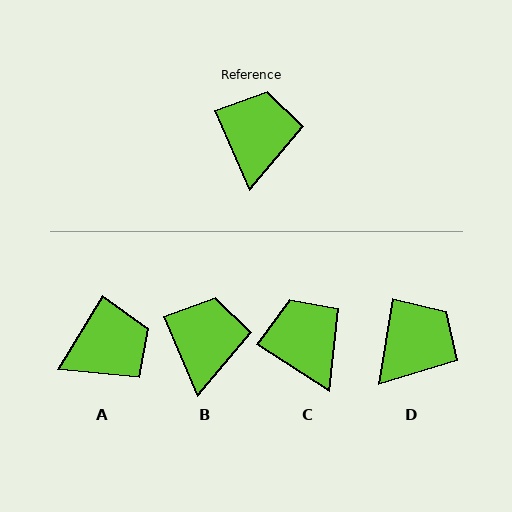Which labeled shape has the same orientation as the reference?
B.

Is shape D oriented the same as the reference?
No, it is off by about 33 degrees.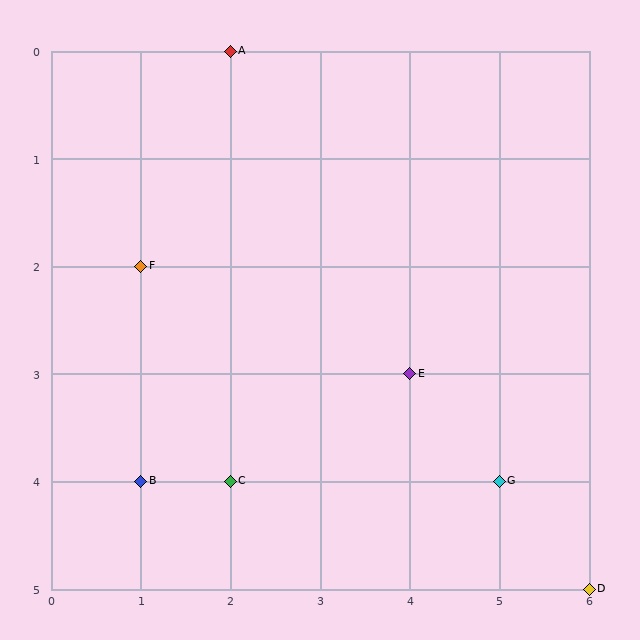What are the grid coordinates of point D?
Point D is at grid coordinates (6, 5).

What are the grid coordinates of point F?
Point F is at grid coordinates (1, 2).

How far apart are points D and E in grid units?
Points D and E are 2 columns and 2 rows apart (about 2.8 grid units diagonally).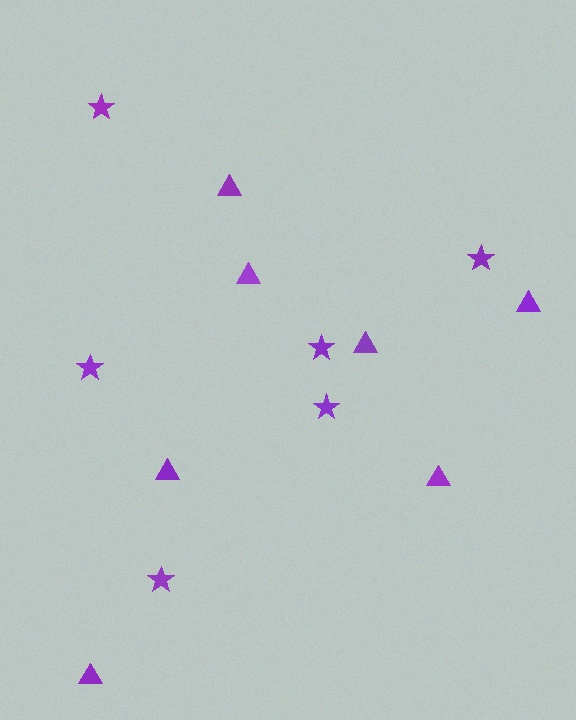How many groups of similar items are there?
There are 2 groups: one group of stars (6) and one group of triangles (7).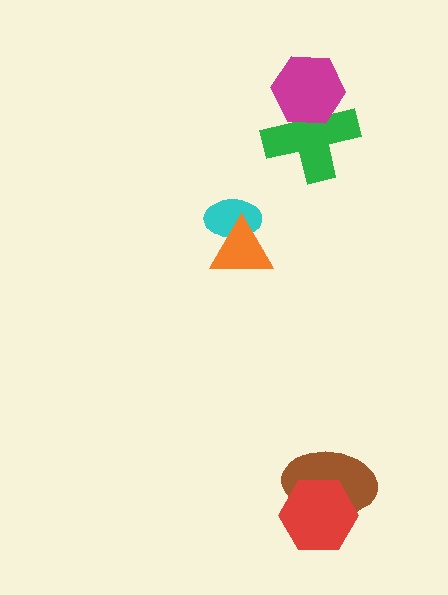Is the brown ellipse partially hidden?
Yes, it is partially covered by another shape.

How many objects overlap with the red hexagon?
1 object overlaps with the red hexagon.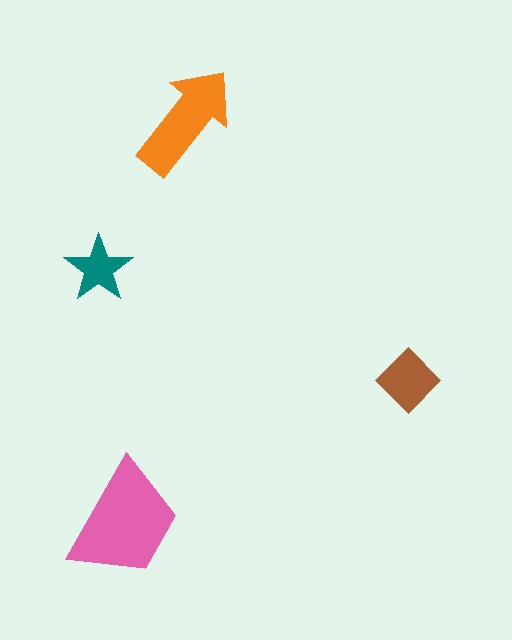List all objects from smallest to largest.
The teal star, the brown diamond, the orange arrow, the pink trapezoid.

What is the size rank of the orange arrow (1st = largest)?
2nd.